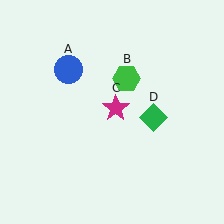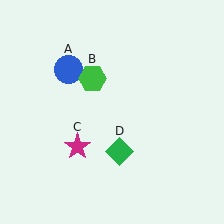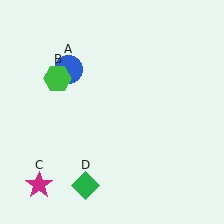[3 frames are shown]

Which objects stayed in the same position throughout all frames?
Blue circle (object A) remained stationary.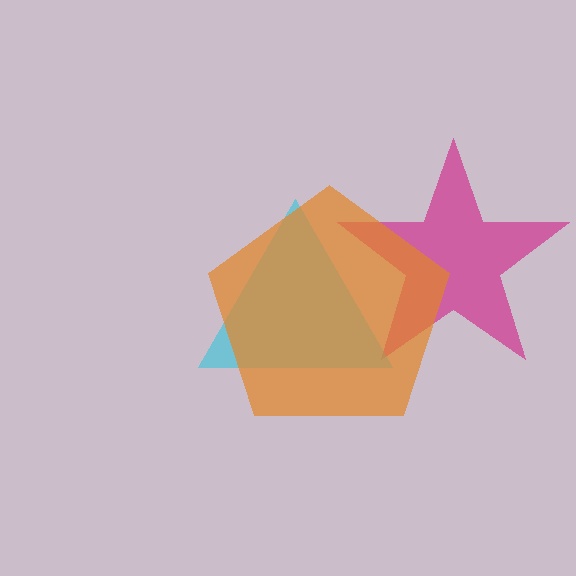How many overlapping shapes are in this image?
There are 3 overlapping shapes in the image.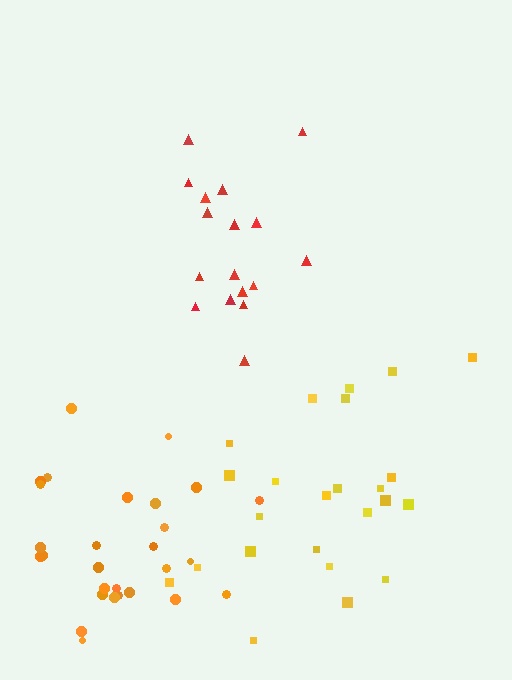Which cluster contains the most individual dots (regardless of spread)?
Orange (28).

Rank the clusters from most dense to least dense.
orange, red, yellow.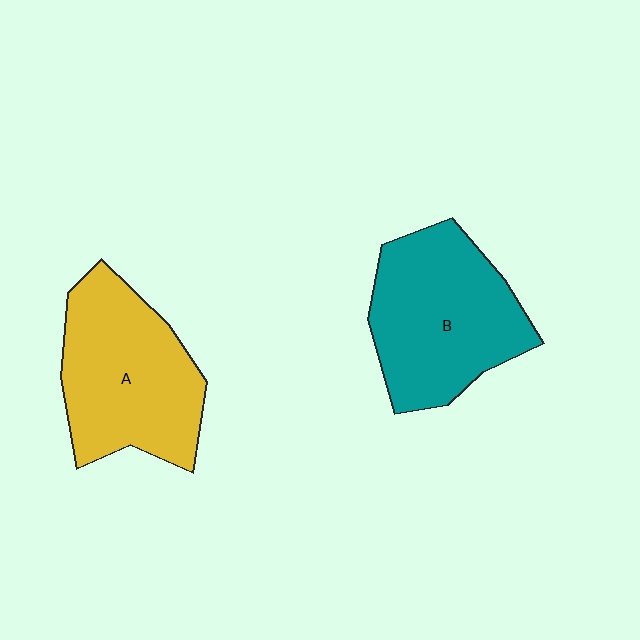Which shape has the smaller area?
Shape A (yellow).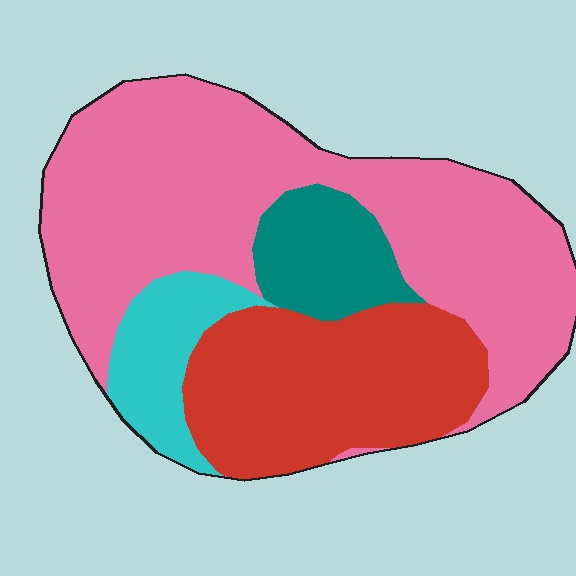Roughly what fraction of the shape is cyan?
Cyan takes up about one tenth (1/10) of the shape.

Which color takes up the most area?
Pink, at roughly 55%.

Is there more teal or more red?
Red.